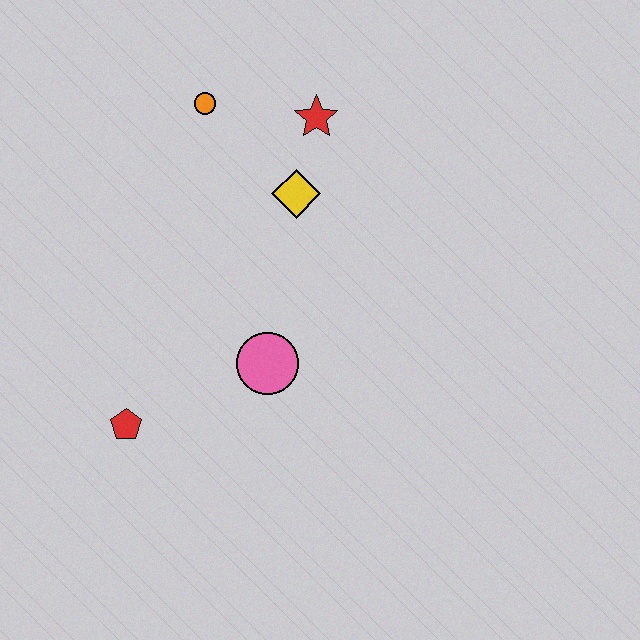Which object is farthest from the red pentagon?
The red star is farthest from the red pentagon.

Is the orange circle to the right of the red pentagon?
Yes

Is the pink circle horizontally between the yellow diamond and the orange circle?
Yes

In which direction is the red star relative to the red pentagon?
The red star is above the red pentagon.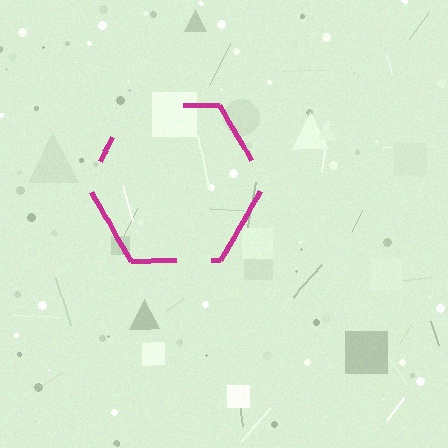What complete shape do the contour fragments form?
The contour fragments form a hexagon.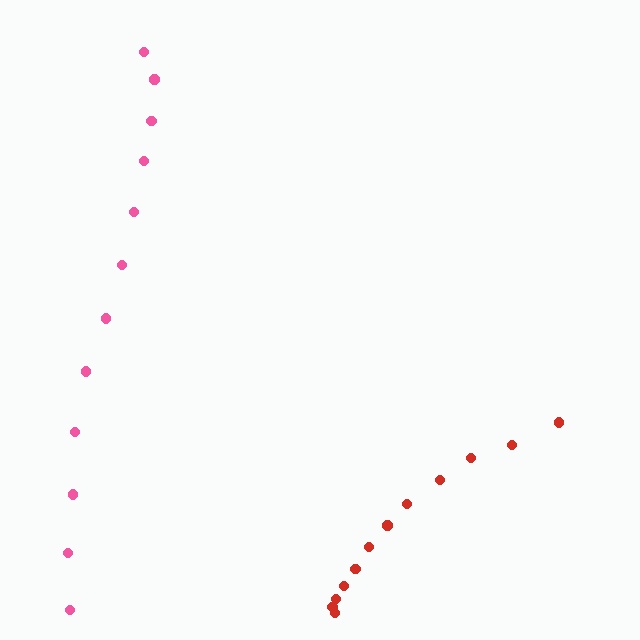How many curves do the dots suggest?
There are 2 distinct paths.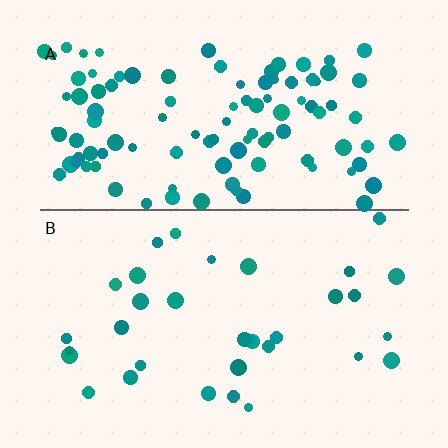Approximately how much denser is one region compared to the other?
Approximately 3.4× — region A over region B.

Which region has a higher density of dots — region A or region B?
A (the top).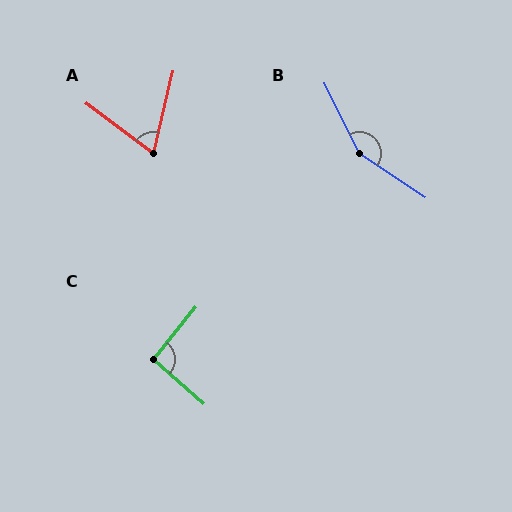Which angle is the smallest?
A, at approximately 67 degrees.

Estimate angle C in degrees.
Approximately 92 degrees.